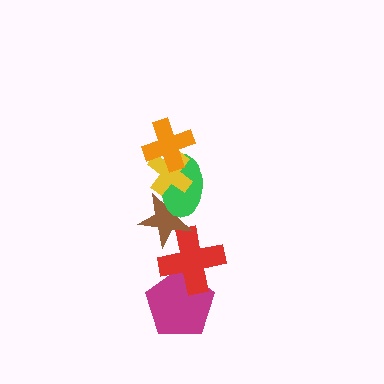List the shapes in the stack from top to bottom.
From top to bottom: the orange cross, the yellow cross, the green ellipse, the brown star, the red cross, the magenta pentagon.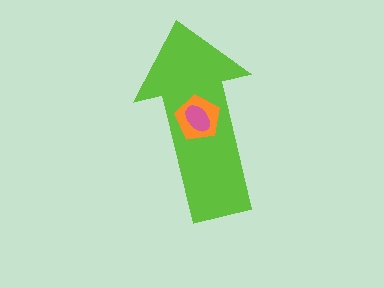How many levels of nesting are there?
3.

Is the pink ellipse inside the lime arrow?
Yes.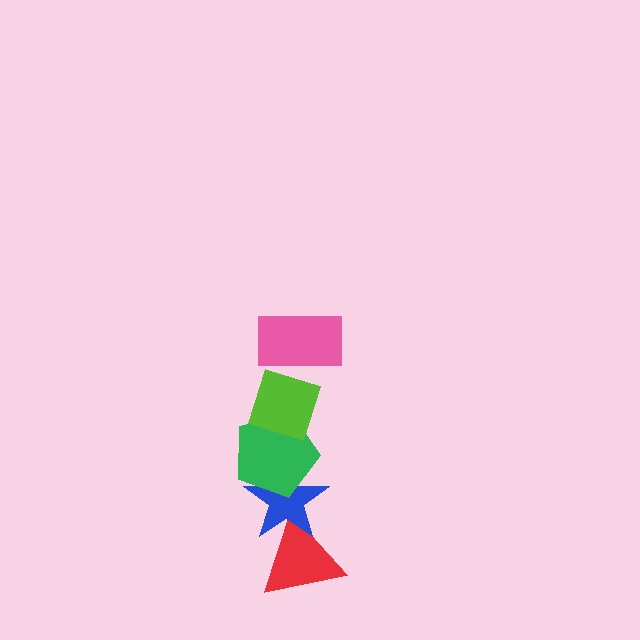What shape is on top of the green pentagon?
The lime diamond is on top of the green pentagon.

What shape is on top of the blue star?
The green pentagon is on top of the blue star.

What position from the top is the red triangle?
The red triangle is 5th from the top.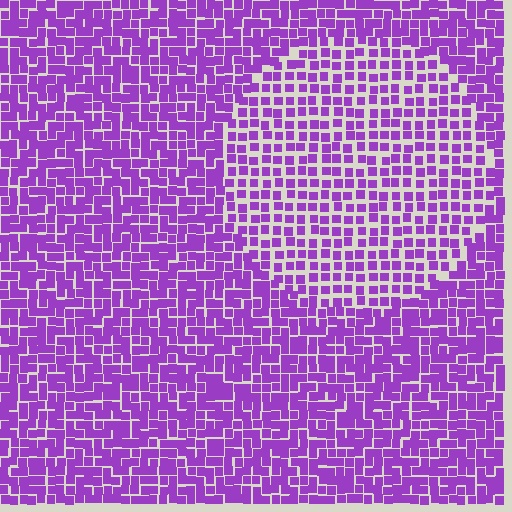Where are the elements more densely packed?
The elements are more densely packed outside the circle boundary.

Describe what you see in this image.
The image contains small purple elements arranged at two different densities. A circle-shaped region is visible where the elements are less densely packed than the surrounding area.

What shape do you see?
I see a circle.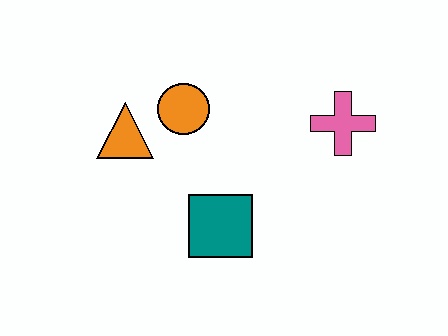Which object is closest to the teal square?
The orange circle is closest to the teal square.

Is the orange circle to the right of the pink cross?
No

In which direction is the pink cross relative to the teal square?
The pink cross is to the right of the teal square.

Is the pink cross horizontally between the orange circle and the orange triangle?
No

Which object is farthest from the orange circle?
The pink cross is farthest from the orange circle.